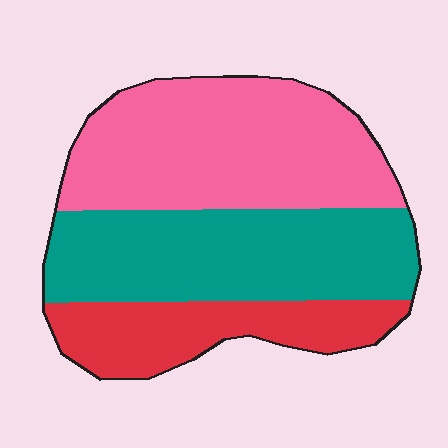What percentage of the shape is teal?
Teal takes up about three eighths (3/8) of the shape.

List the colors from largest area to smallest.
From largest to smallest: pink, teal, red.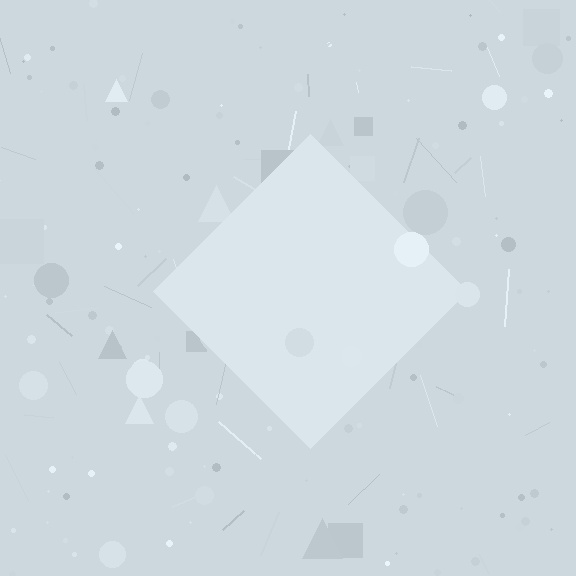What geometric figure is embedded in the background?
A diamond is embedded in the background.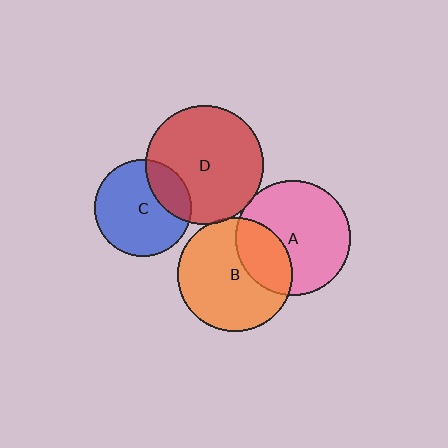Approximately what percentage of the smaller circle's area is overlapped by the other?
Approximately 30%.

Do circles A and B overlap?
Yes.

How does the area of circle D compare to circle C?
Approximately 1.5 times.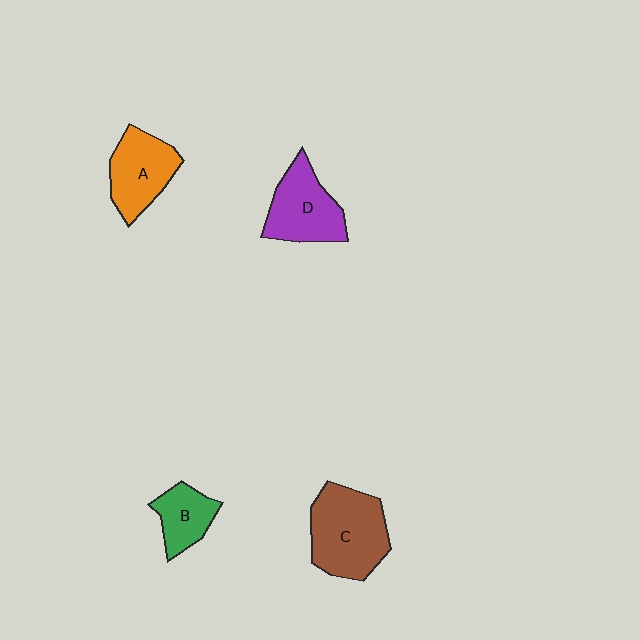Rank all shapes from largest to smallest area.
From largest to smallest: C (brown), D (purple), A (orange), B (green).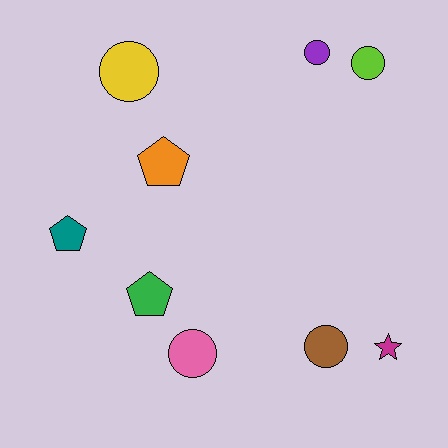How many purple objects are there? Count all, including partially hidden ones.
There is 1 purple object.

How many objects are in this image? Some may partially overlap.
There are 9 objects.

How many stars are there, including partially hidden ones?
There is 1 star.